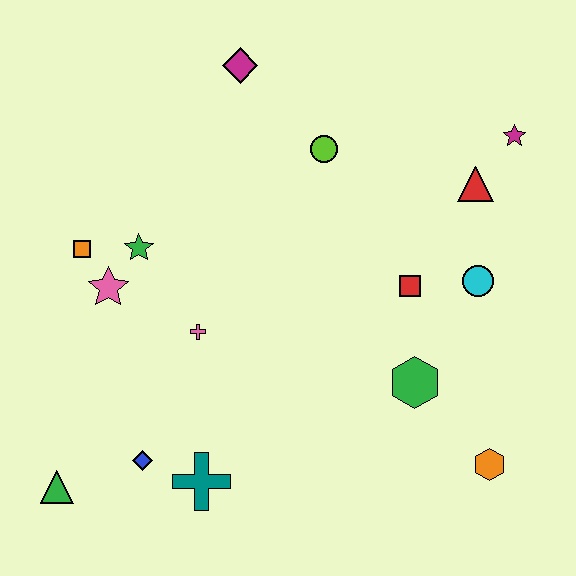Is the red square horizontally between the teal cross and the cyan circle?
Yes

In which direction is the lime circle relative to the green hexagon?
The lime circle is above the green hexagon.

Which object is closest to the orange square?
The pink star is closest to the orange square.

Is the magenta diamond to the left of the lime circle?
Yes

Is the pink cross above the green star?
No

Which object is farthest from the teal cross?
The magenta star is farthest from the teal cross.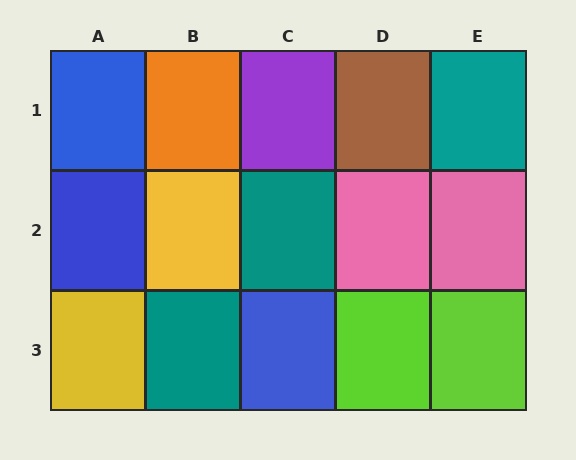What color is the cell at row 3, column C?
Blue.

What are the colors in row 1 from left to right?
Blue, orange, purple, brown, teal.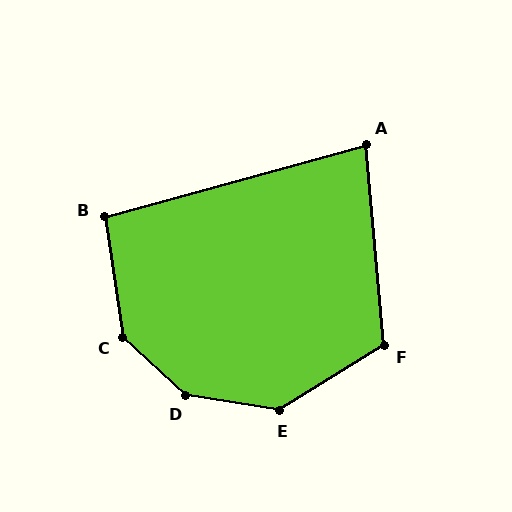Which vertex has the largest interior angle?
D, at approximately 146 degrees.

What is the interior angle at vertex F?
Approximately 117 degrees (obtuse).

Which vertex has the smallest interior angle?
A, at approximately 80 degrees.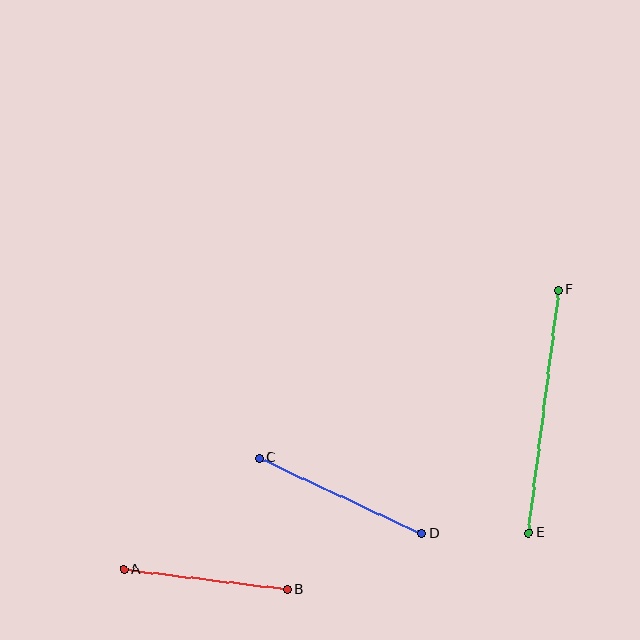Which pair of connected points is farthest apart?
Points E and F are farthest apart.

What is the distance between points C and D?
The distance is approximately 180 pixels.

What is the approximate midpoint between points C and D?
The midpoint is at approximately (340, 496) pixels.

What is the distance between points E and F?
The distance is approximately 245 pixels.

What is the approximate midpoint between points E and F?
The midpoint is at approximately (544, 411) pixels.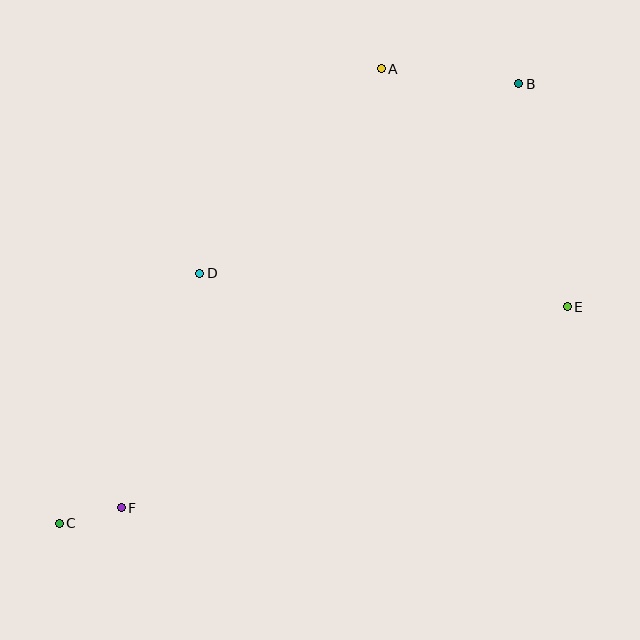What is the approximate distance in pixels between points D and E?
The distance between D and E is approximately 369 pixels.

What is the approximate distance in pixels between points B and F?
The distance between B and F is approximately 581 pixels.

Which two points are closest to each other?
Points C and F are closest to each other.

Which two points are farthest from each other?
Points B and C are farthest from each other.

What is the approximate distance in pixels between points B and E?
The distance between B and E is approximately 228 pixels.